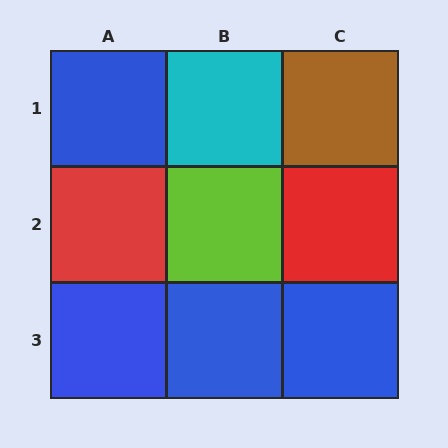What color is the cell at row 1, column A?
Blue.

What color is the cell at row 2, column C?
Red.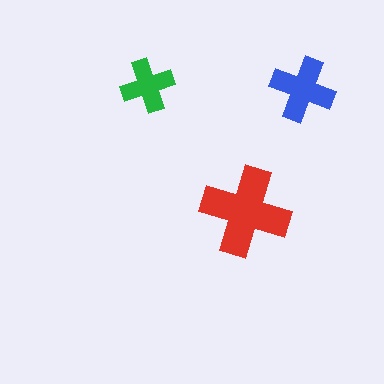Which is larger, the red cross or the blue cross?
The red one.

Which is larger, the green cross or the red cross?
The red one.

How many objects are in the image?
There are 3 objects in the image.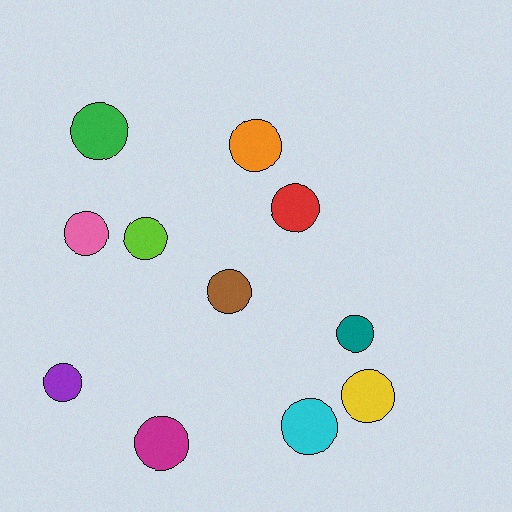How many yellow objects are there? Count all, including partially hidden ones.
There is 1 yellow object.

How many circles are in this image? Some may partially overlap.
There are 11 circles.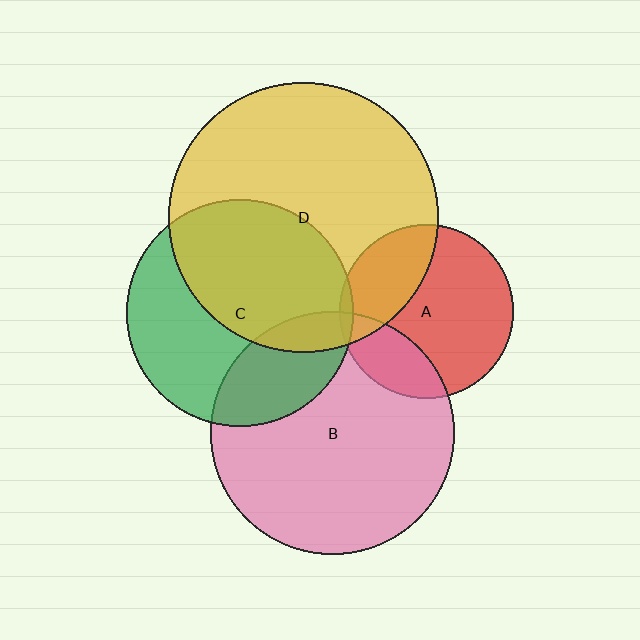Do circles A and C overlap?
Yes.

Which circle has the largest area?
Circle D (yellow).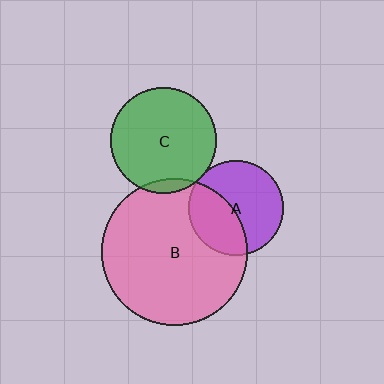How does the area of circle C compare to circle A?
Approximately 1.3 times.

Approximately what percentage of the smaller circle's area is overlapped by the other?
Approximately 40%.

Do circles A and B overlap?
Yes.